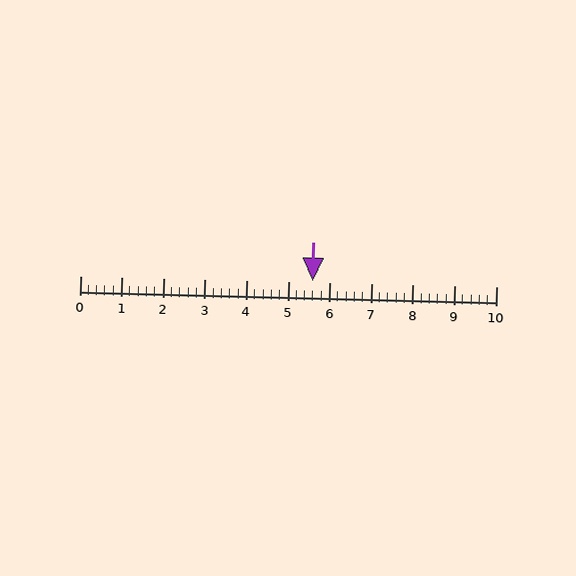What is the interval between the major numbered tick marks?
The major tick marks are spaced 1 units apart.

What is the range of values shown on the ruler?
The ruler shows values from 0 to 10.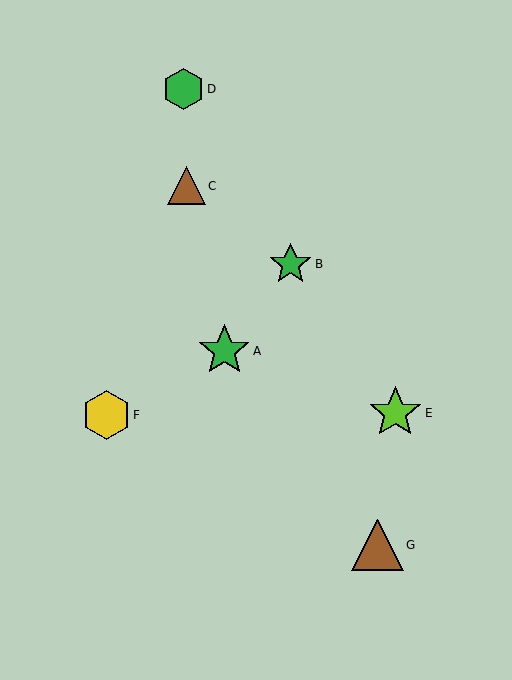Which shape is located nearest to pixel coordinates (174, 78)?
The green hexagon (labeled D) at (183, 89) is nearest to that location.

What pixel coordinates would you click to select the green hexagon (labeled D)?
Click at (183, 89) to select the green hexagon D.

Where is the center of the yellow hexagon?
The center of the yellow hexagon is at (106, 415).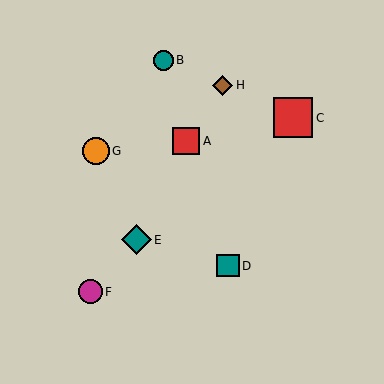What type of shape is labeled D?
Shape D is a teal square.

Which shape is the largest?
The red square (labeled C) is the largest.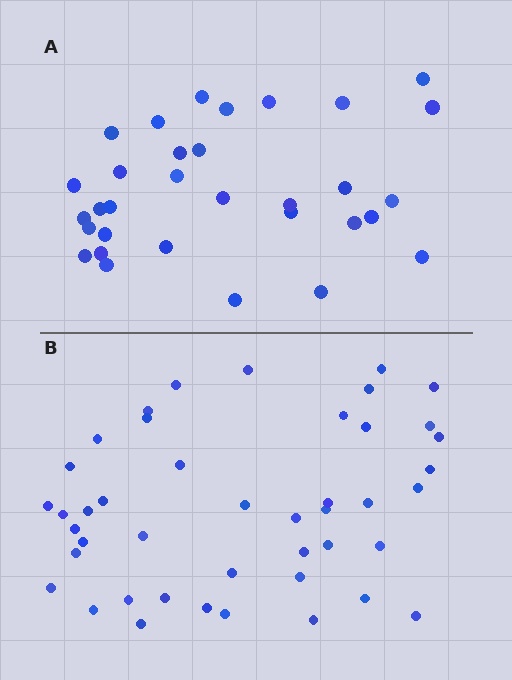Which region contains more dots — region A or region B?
Region B (the bottom region) has more dots.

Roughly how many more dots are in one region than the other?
Region B has roughly 12 or so more dots than region A.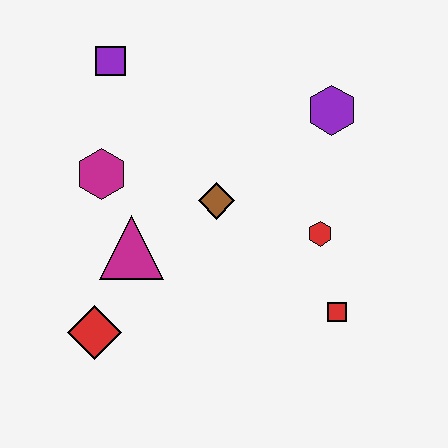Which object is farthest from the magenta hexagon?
The red square is farthest from the magenta hexagon.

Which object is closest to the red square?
The red hexagon is closest to the red square.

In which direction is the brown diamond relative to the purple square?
The brown diamond is below the purple square.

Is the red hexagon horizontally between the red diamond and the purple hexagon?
Yes